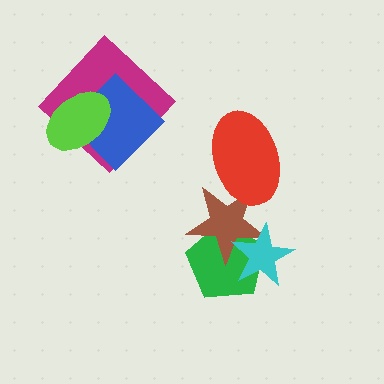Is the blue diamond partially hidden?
Yes, it is partially covered by another shape.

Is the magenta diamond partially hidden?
Yes, it is partially covered by another shape.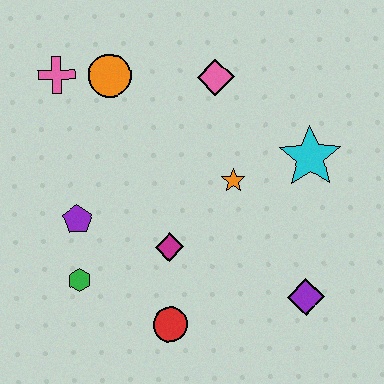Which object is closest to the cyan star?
The orange star is closest to the cyan star.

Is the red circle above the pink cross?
No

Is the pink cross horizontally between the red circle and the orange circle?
No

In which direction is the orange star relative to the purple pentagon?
The orange star is to the right of the purple pentagon.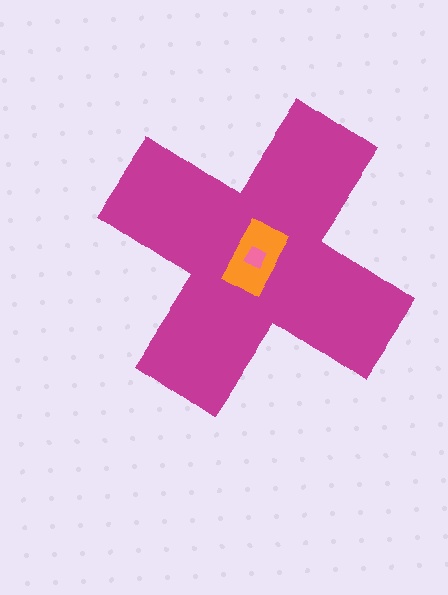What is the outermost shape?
The magenta cross.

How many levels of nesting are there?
3.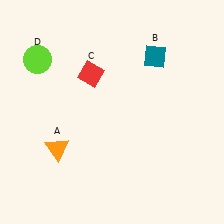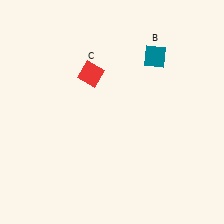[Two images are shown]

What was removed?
The lime circle (D), the orange triangle (A) were removed in Image 2.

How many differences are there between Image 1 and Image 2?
There are 2 differences between the two images.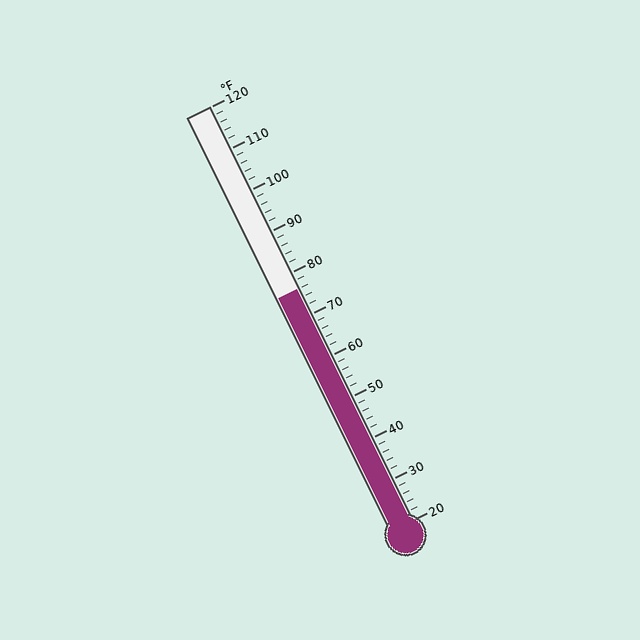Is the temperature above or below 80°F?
The temperature is below 80°F.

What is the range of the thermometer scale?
The thermometer scale ranges from 20°F to 120°F.